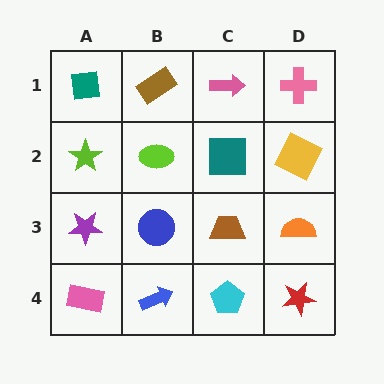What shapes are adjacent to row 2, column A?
A teal square (row 1, column A), a purple star (row 3, column A), a lime ellipse (row 2, column B).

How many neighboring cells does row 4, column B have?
3.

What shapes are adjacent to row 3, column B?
A lime ellipse (row 2, column B), a blue arrow (row 4, column B), a purple star (row 3, column A), a brown trapezoid (row 3, column C).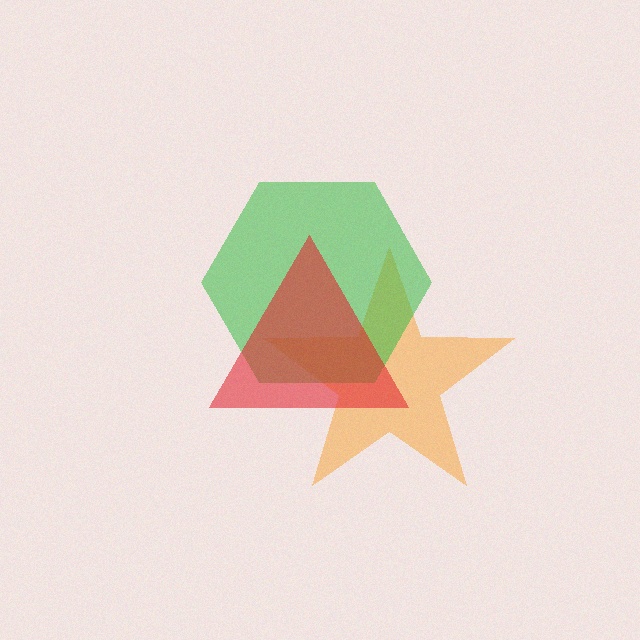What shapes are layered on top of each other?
The layered shapes are: an orange star, a green hexagon, a red triangle.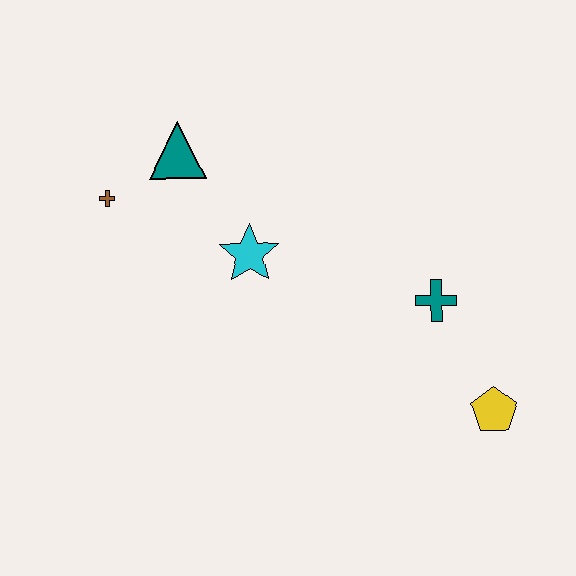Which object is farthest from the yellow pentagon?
The brown cross is farthest from the yellow pentagon.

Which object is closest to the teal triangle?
The brown cross is closest to the teal triangle.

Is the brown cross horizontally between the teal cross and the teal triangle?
No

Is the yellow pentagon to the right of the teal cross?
Yes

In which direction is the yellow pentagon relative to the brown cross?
The yellow pentagon is to the right of the brown cross.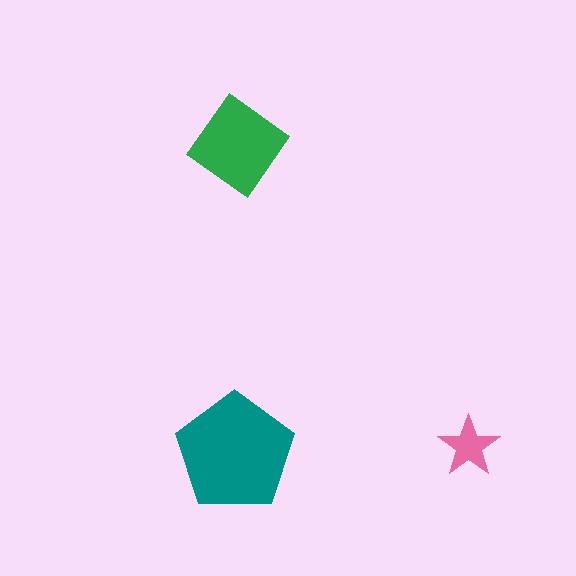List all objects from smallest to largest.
The pink star, the green diamond, the teal pentagon.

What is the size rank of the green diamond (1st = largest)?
2nd.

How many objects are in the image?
There are 3 objects in the image.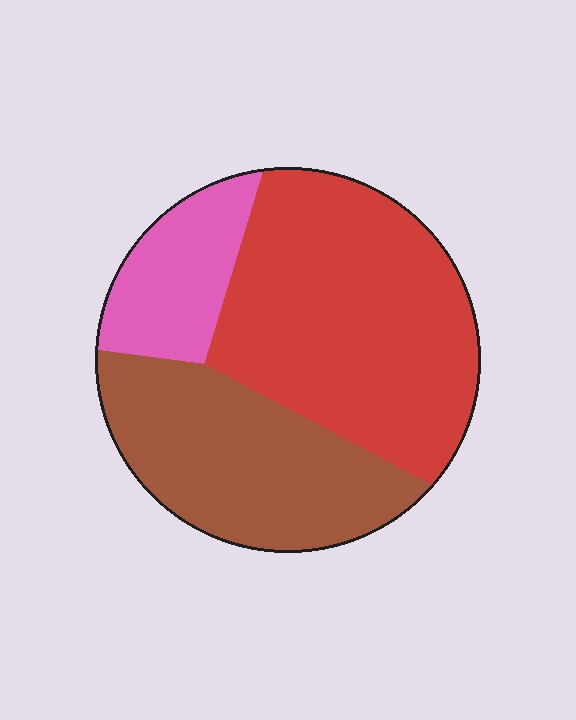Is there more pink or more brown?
Brown.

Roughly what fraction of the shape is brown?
Brown covers 34% of the shape.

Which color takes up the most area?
Red, at roughly 50%.